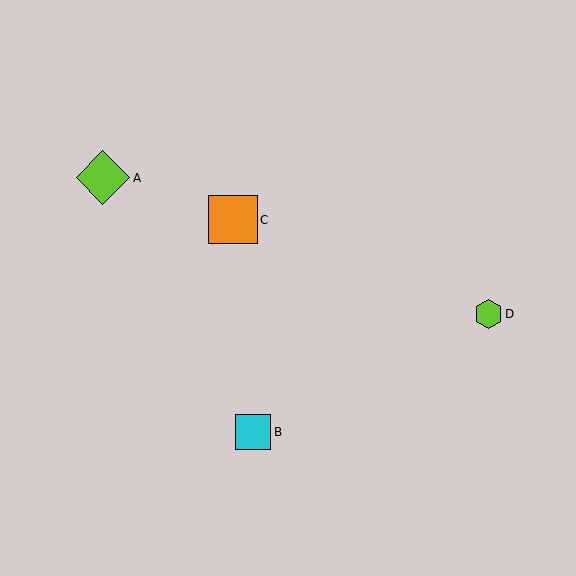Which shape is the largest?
The lime diamond (labeled A) is the largest.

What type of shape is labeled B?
Shape B is a cyan square.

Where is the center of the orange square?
The center of the orange square is at (233, 220).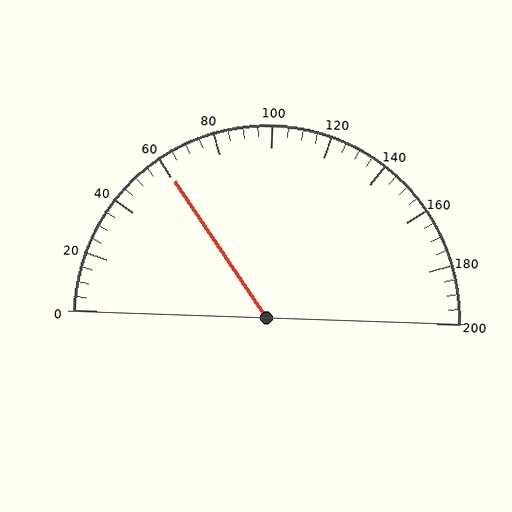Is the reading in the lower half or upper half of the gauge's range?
The reading is in the lower half of the range (0 to 200).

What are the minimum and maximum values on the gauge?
The gauge ranges from 0 to 200.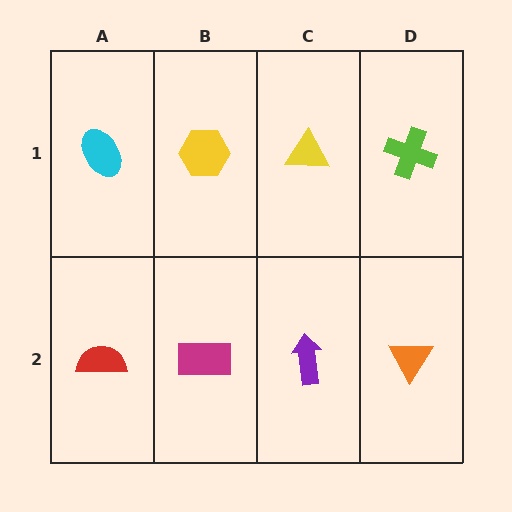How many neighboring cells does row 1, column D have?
2.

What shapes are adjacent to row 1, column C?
A purple arrow (row 2, column C), a yellow hexagon (row 1, column B), a lime cross (row 1, column D).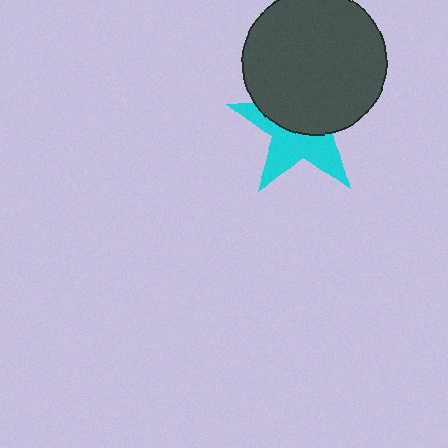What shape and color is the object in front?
The object in front is a dark gray circle.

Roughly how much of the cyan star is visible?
About half of it is visible (roughly 47%).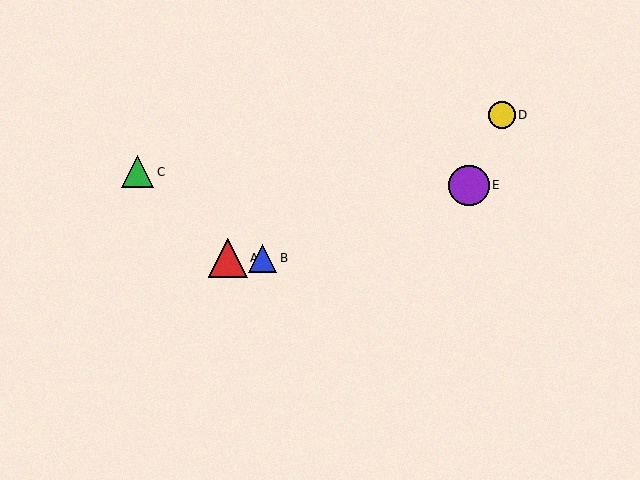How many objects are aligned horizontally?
2 objects (A, B) are aligned horizontally.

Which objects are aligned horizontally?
Objects A, B are aligned horizontally.